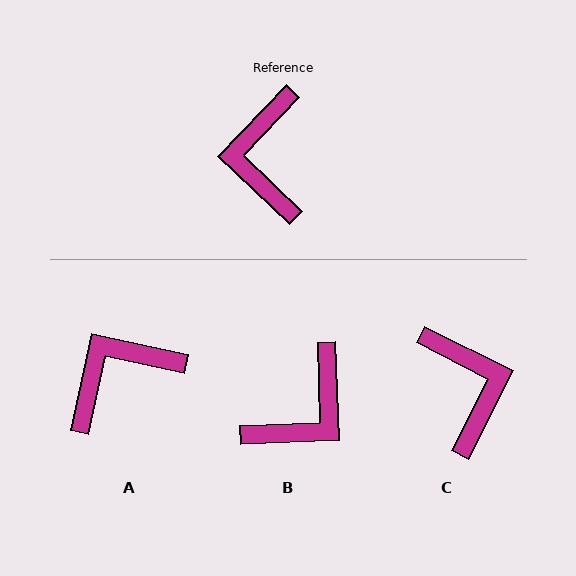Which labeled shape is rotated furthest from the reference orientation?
C, about 163 degrees away.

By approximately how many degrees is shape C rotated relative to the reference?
Approximately 163 degrees clockwise.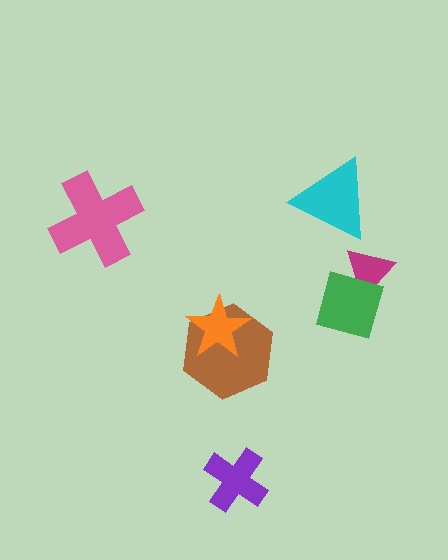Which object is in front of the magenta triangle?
The green diamond is in front of the magenta triangle.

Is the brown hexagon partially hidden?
Yes, it is partially covered by another shape.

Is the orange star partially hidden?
No, no other shape covers it.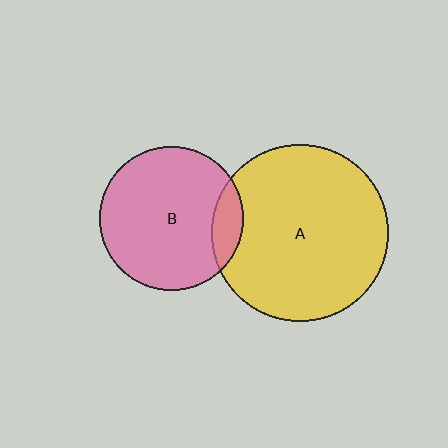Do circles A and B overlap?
Yes.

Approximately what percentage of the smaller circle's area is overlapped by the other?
Approximately 10%.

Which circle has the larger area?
Circle A (yellow).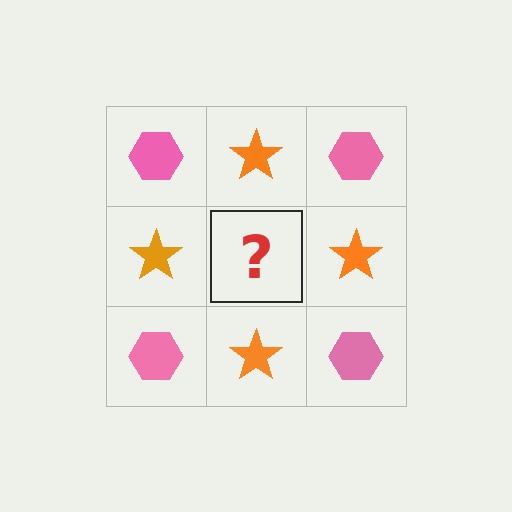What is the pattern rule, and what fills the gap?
The rule is that it alternates pink hexagon and orange star in a checkerboard pattern. The gap should be filled with a pink hexagon.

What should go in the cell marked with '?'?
The missing cell should contain a pink hexagon.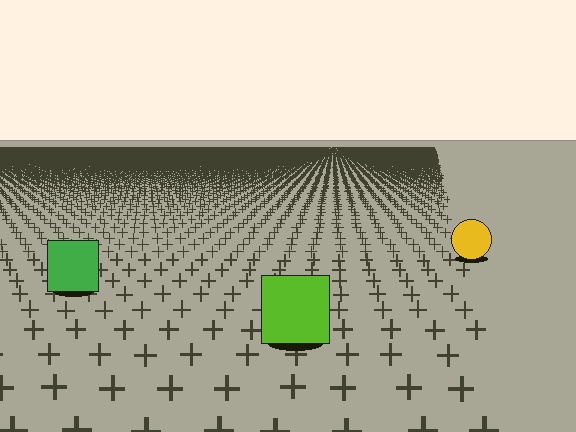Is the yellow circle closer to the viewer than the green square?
No. The green square is closer — you can tell from the texture gradient: the ground texture is coarser near it.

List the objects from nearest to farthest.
From nearest to farthest: the lime square, the green square, the yellow circle.